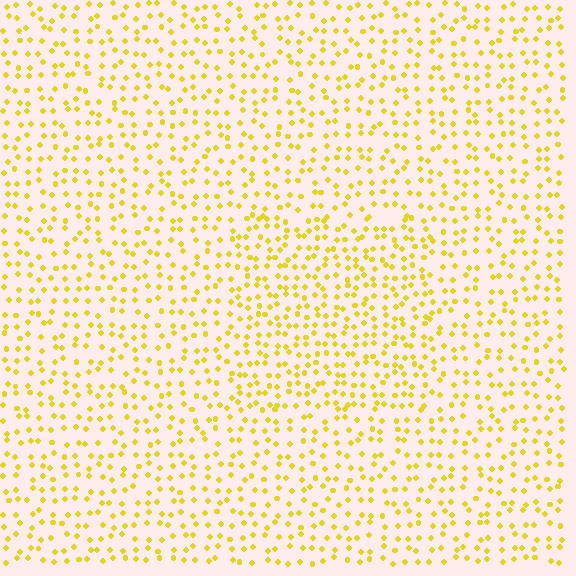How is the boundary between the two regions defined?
The boundary is defined by a change in element density (approximately 1.5x ratio). All elements are the same color, size, and shape.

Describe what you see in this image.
The image contains small yellow elements arranged at two different densities. A rectangle-shaped region is visible where the elements are more densely packed than the surrounding area.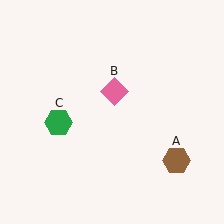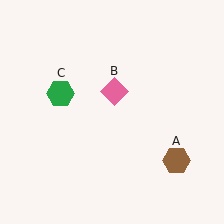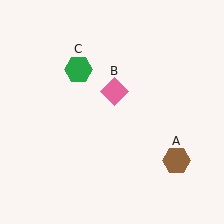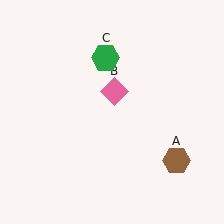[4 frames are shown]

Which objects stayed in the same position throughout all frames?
Brown hexagon (object A) and pink diamond (object B) remained stationary.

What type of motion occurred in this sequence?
The green hexagon (object C) rotated clockwise around the center of the scene.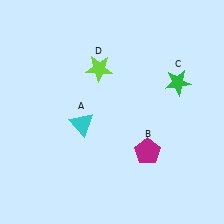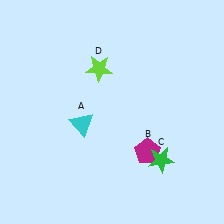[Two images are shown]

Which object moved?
The green star (C) moved down.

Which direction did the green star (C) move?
The green star (C) moved down.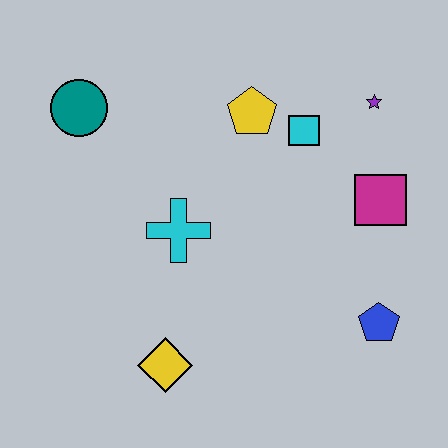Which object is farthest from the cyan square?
The yellow diamond is farthest from the cyan square.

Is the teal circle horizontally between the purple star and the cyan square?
No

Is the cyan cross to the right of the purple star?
No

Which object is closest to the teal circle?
The cyan cross is closest to the teal circle.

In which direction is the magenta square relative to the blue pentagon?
The magenta square is above the blue pentagon.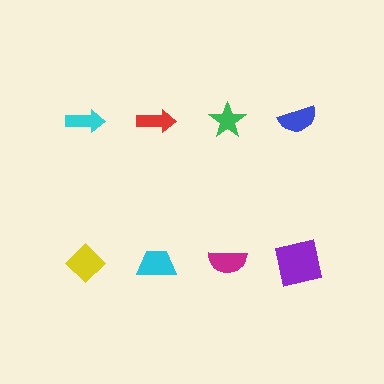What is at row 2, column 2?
A cyan trapezoid.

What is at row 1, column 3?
A green star.